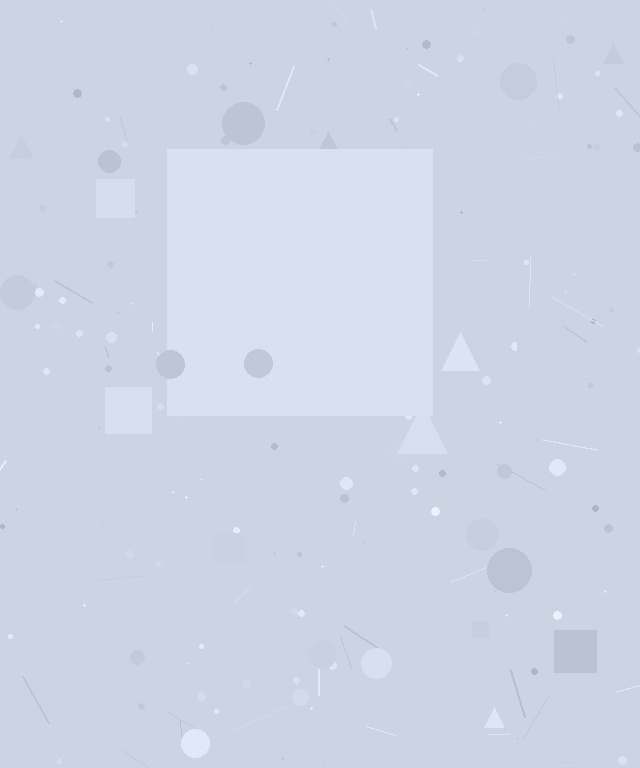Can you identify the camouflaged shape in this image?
The camouflaged shape is a square.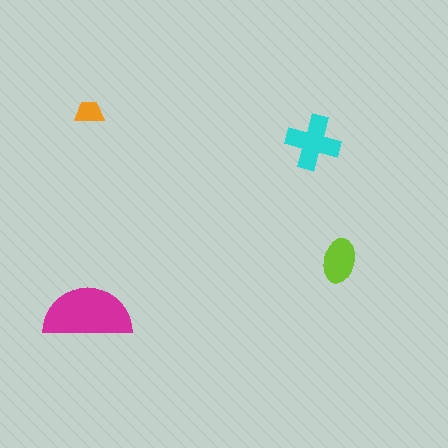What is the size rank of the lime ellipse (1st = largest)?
3rd.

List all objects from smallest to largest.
The orange trapezoid, the lime ellipse, the cyan cross, the magenta semicircle.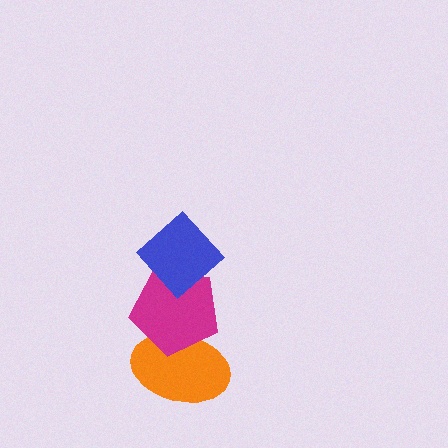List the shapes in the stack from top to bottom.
From top to bottom: the blue diamond, the magenta pentagon, the orange ellipse.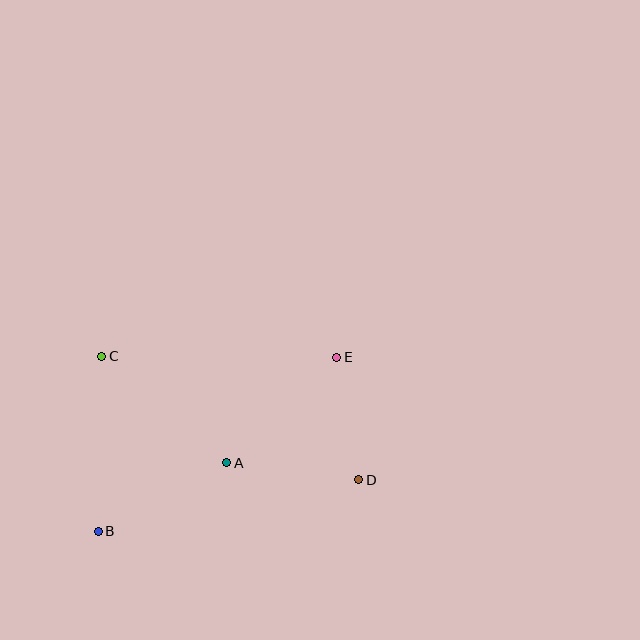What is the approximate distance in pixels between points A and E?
The distance between A and E is approximately 153 pixels.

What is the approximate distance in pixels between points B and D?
The distance between B and D is approximately 266 pixels.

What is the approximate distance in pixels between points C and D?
The distance between C and D is approximately 285 pixels.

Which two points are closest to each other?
Points D and E are closest to each other.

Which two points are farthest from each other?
Points B and E are farthest from each other.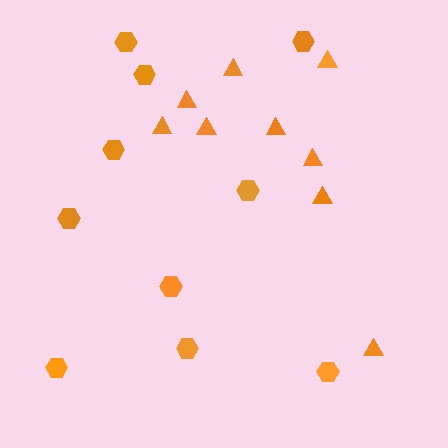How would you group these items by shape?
There are 2 groups: one group of hexagons (10) and one group of triangles (9).